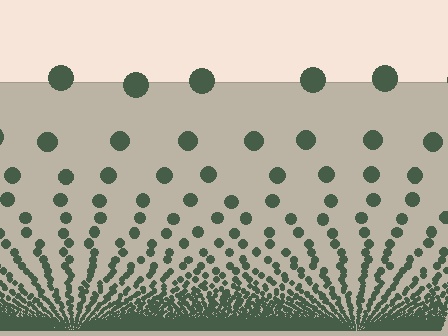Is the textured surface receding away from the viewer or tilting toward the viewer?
The surface appears to tilt toward the viewer. Texture elements get larger and sparser toward the top.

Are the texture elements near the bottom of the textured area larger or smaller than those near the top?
Smaller. The gradient is inverted — elements near the bottom are smaller and denser.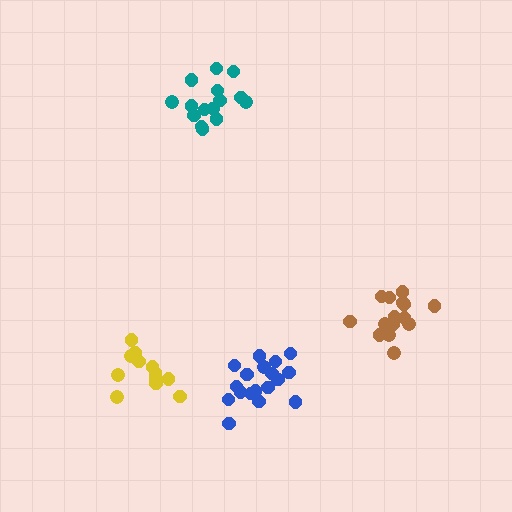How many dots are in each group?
Group 1: 15 dots, Group 2: 19 dots, Group 3: 15 dots, Group 4: 13 dots (62 total).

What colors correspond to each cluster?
The clusters are colored: brown, blue, teal, yellow.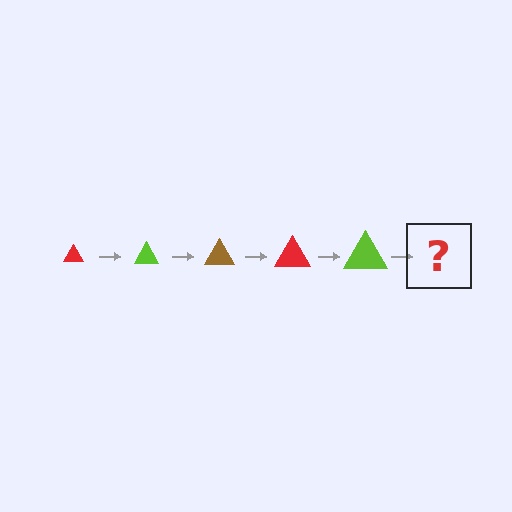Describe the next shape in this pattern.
It should be a brown triangle, larger than the previous one.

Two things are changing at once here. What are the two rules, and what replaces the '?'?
The two rules are that the triangle grows larger each step and the color cycles through red, lime, and brown. The '?' should be a brown triangle, larger than the previous one.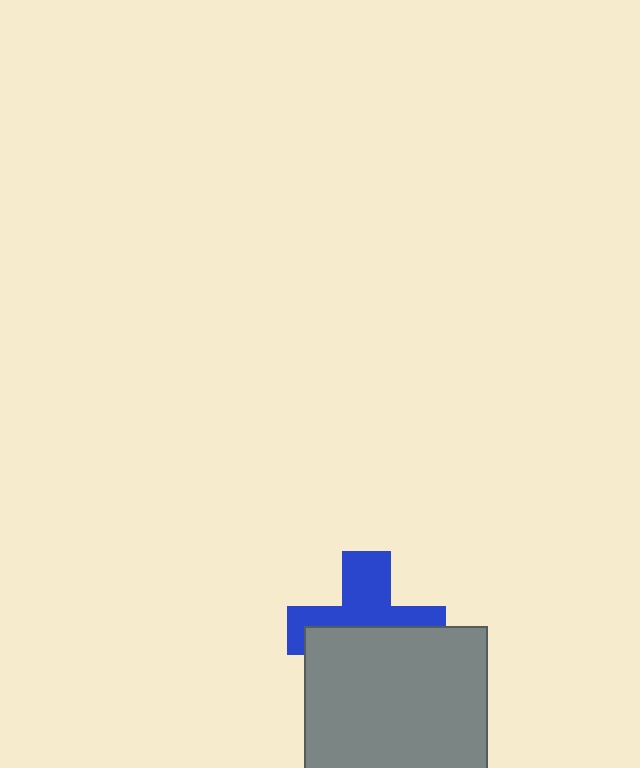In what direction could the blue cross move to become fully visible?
The blue cross could move up. That would shift it out from behind the gray square entirely.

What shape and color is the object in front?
The object in front is a gray square.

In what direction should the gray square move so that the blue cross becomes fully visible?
The gray square should move down. That is the shortest direction to clear the overlap and leave the blue cross fully visible.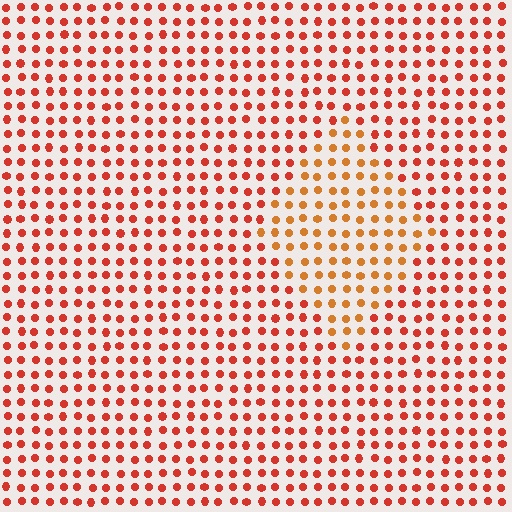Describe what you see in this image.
The image is filled with small red elements in a uniform arrangement. A diamond-shaped region is visible where the elements are tinted to a slightly different hue, forming a subtle color boundary.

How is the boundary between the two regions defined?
The boundary is defined purely by a slight shift in hue (about 26 degrees). Spacing, size, and orientation are identical on both sides.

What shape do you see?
I see a diamond.